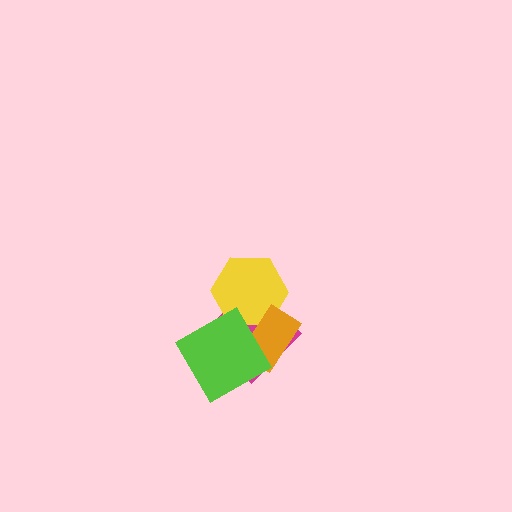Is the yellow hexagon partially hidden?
Yes, it is partially covered by another shape.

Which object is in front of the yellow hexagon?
The orange rectangle is in front of the yellow hexagon.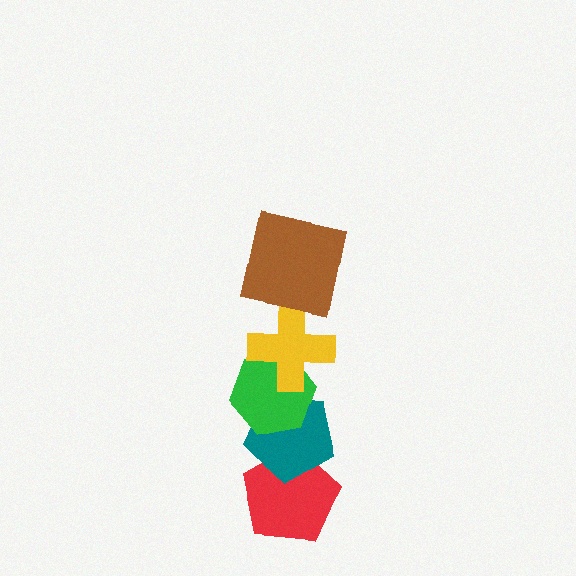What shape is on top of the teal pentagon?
The green hexagon is on top of the teal pentagon.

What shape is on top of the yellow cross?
The brown square is on top of the yellow cross.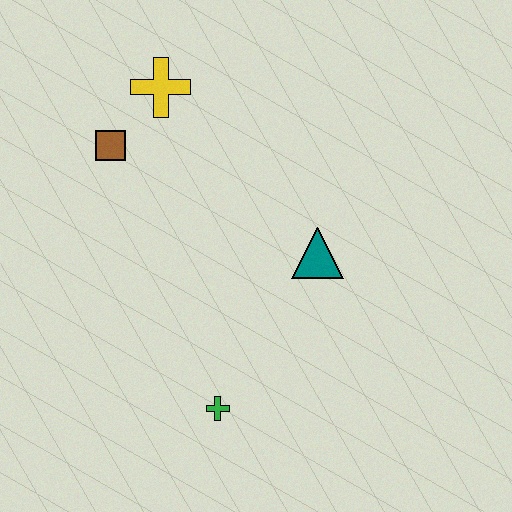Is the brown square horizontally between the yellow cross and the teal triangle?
No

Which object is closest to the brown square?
The yellow cross is closest to the brown square.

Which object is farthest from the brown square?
The green cross is farthest from the brown square.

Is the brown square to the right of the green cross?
No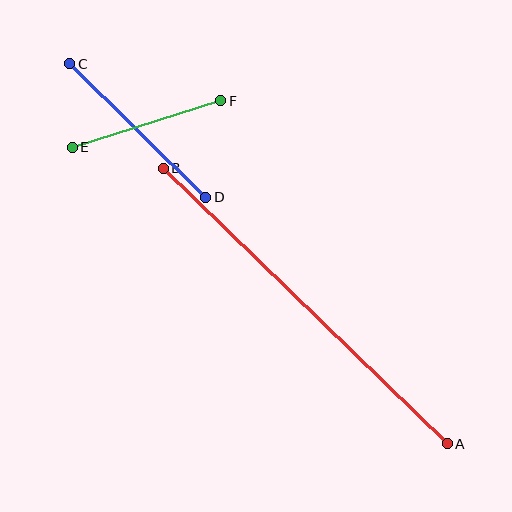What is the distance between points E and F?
The distance is approximately 156 pixels.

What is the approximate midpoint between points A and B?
The midpoint is at approximately (305, 306) pixels.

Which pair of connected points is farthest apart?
Points A and B are farthest apart.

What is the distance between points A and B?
The distance is approximately 396 pixels.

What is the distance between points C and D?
The distance is approximately 191 pixels.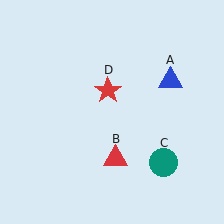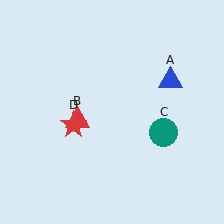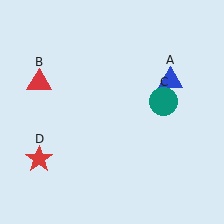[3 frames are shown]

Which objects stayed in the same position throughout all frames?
Blue triangle (object A) remained stationary.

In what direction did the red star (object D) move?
The red star (object D) moved down and to the left.